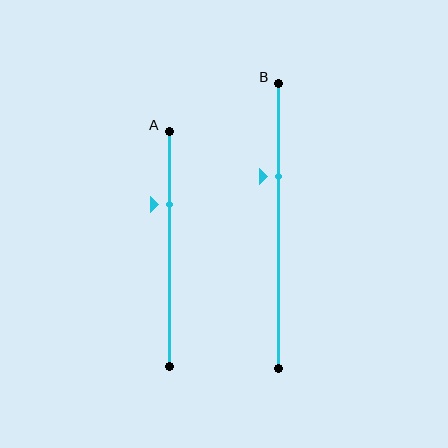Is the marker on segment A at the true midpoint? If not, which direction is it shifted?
No, the marker on segment A is shifted upward by about 19% of the segment length.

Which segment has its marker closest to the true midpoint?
Segment B has its marker closest to the true midpoint.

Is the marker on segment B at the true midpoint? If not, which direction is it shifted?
No, the marker on segment B is shifted upward by about 17% of the segment length.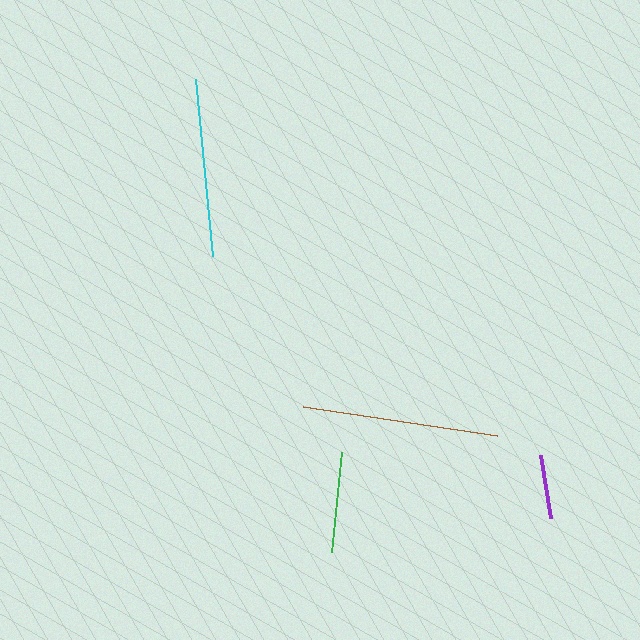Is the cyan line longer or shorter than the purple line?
The cyan line is longer than the purple line.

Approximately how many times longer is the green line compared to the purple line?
The green line is approximately 1.6 times the length of the purple line.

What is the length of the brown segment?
The brown segment is approximately 197 pixels long.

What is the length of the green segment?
The green segment is approximately 101 pixels long.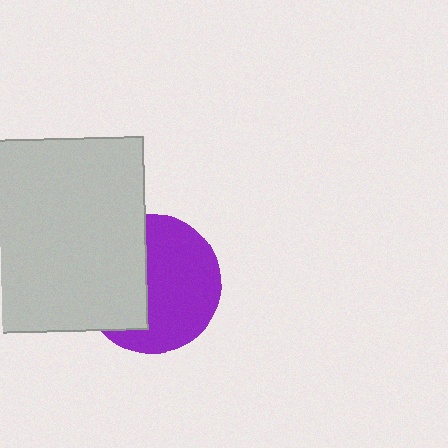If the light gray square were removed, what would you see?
You would see the complete purple circle.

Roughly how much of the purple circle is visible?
About half of it is visible (roughly 59%).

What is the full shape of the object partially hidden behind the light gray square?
The partially hidden object is a purple circle.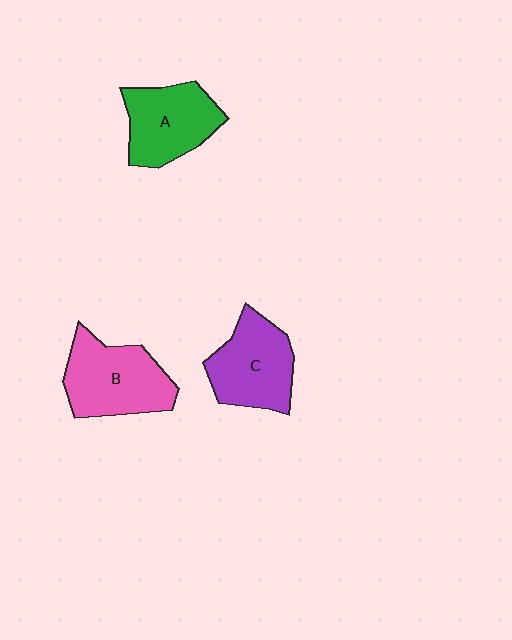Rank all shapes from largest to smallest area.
From largest to smallest: B (pink), C (purple), A (green).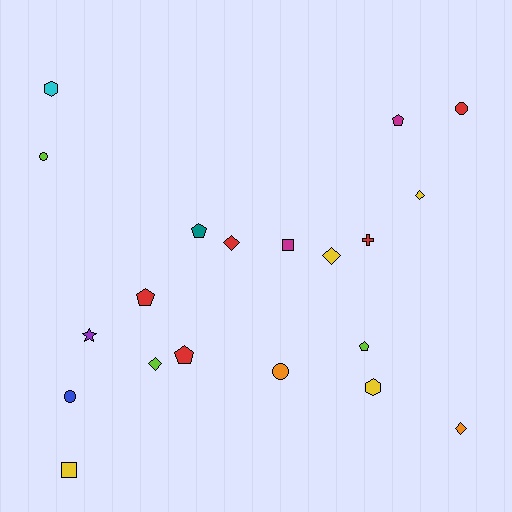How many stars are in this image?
There is 1 star.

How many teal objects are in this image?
There is 1 teal object.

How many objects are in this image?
There are 20 objects.